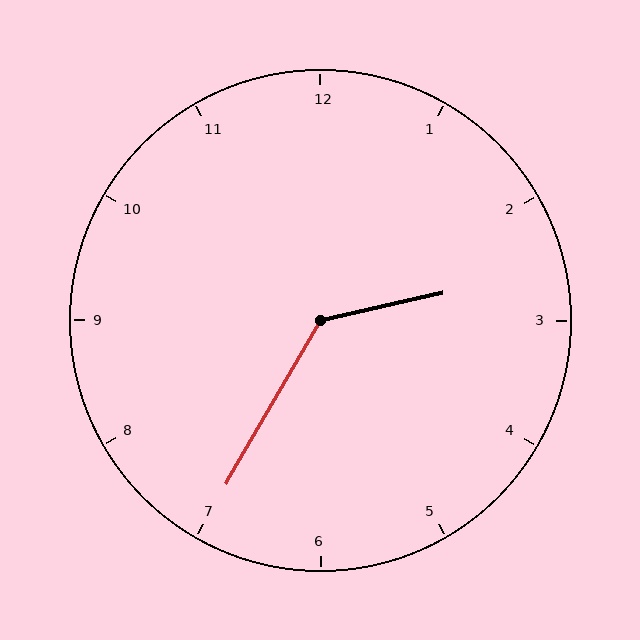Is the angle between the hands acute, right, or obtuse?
It is obtuse.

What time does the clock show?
2:35.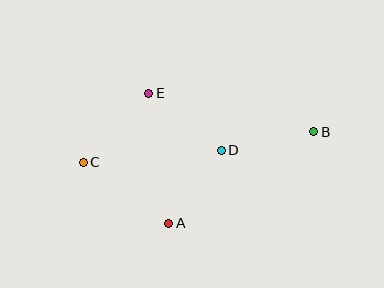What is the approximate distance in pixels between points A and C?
The distance between A and C is approximately 105 pixels.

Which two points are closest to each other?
Points A and D are closest to each other.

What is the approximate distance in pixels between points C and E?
The distance between C and E is approximately 95 pixels.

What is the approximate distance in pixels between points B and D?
The distance between B and D is approximately 95 pixels.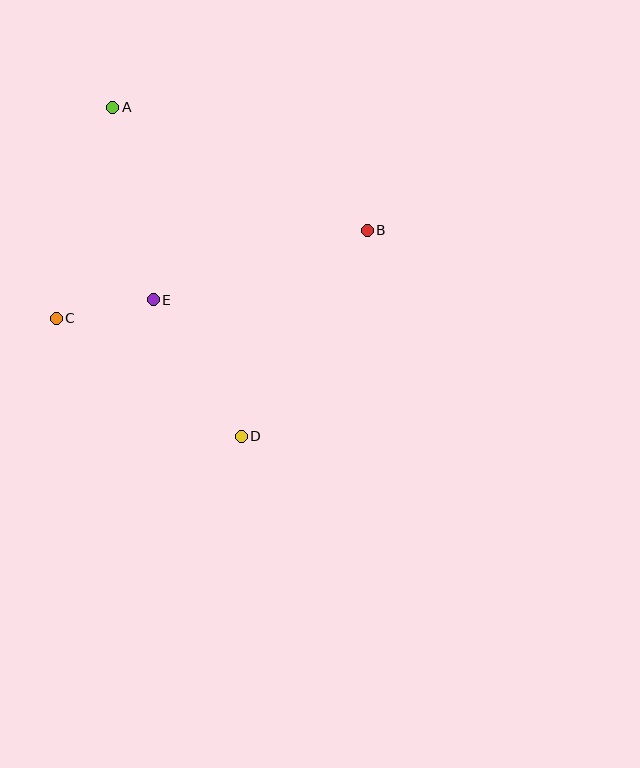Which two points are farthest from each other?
Points A and D are farthest from each other.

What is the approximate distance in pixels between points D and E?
The distance between D and E is approximately 163 pixels.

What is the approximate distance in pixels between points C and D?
The distance between C and D is approximately 219 pixels.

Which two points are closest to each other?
Points C and E are closest to each other.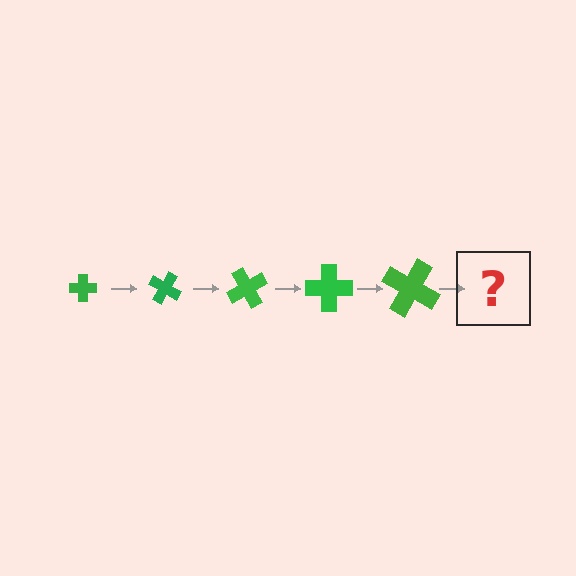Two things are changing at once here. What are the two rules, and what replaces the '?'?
The two rules are that the cross grows larger each step and it rotates 30 degrees each step. The '?' should be a cross, larger than the previous one and rotated 150 degrees from the start.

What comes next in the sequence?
The next element should be a cross, larger than the previous one and rotated 150 degrees from the start.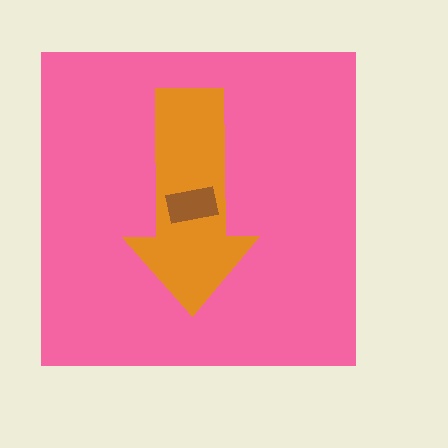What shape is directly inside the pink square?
The orange arrow.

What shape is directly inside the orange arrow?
The brown rectangle.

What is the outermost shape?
The pink square.